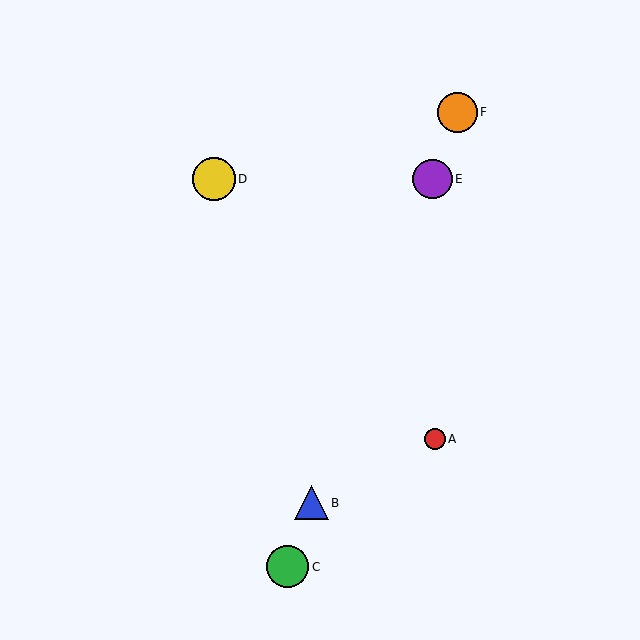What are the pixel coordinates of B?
Object B is at (311, 503).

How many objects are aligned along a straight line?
4 objects (B, C, E, F) are aligned along a straight line.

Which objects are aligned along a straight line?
Objects B, C, E, F are aligned along a straight line.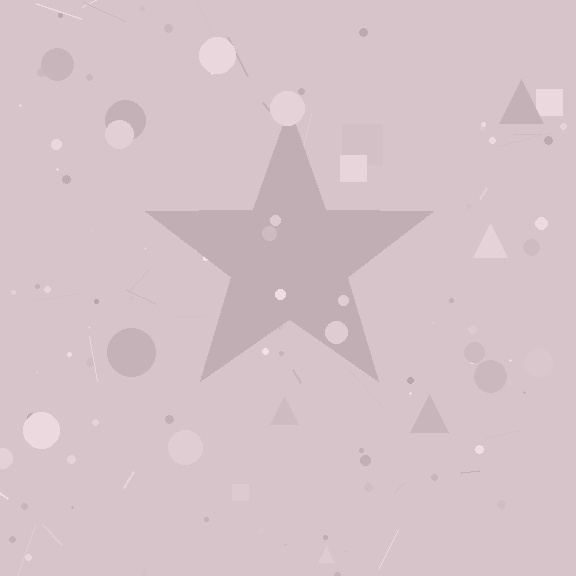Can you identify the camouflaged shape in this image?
The camouflaged shape is a star.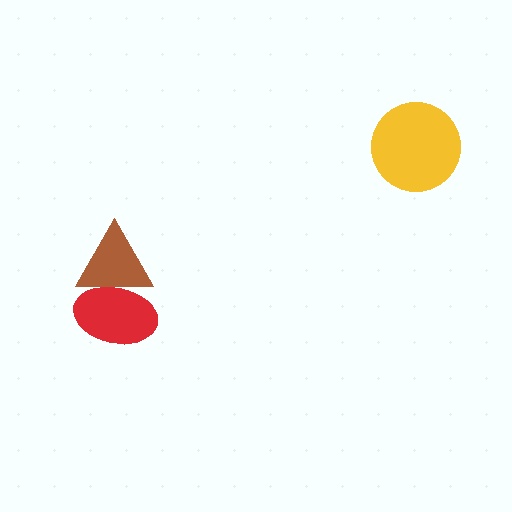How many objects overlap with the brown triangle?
1 object overlaps with the brown triangle.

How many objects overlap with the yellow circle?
0 objects overlap with the yellow circle.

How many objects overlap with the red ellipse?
1 object overlaps with the red ellipse.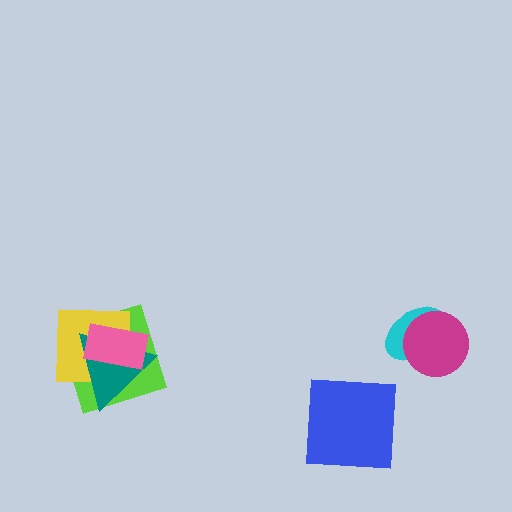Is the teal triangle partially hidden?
Yes, it is partially covered by another shape.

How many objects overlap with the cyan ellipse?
1 object overlaps with the cyan ellipse.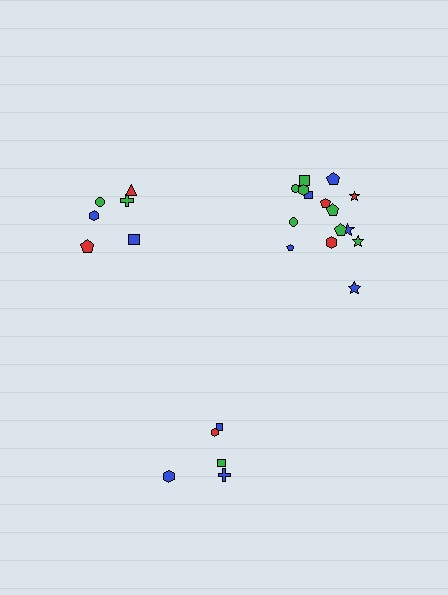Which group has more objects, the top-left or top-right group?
The top-right group.